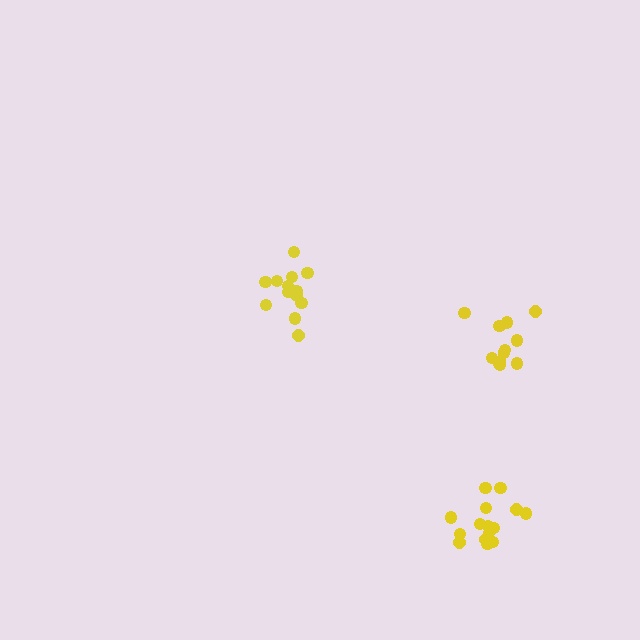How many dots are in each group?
Group 1: 12 dots, Group 2: 14 dots, Group 3: 15 dots (41 total).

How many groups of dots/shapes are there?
There are 3 groups.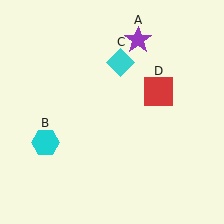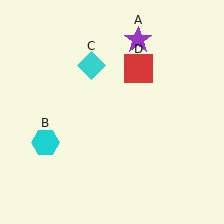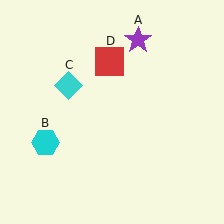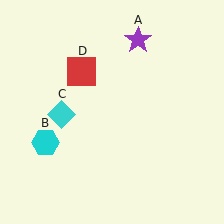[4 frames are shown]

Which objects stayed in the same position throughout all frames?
Purple star (object A) and cyan hexagon (object B) remained stationary.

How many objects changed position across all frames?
2 objects changed position: cyan diamond (object C), red square (object D).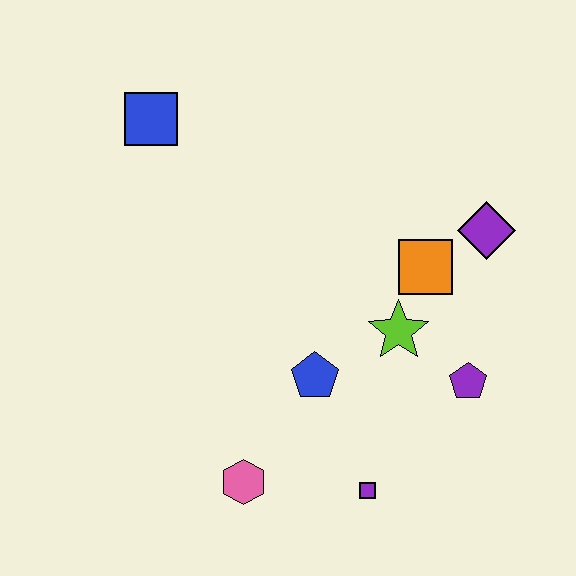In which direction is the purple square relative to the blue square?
The purple square is below the blue square.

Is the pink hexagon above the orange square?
No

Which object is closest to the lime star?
The orange square is closest to the lime star.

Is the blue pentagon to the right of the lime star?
No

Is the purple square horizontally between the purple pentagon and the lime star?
No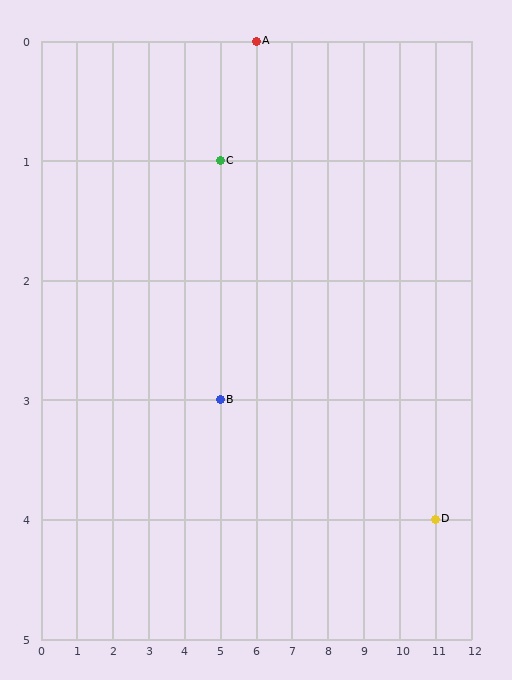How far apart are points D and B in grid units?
Points D and B are 6 columns and 1 row apart (about 6.1 grid units diagonally).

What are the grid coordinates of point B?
Point B is at grid coordinates (5, 3).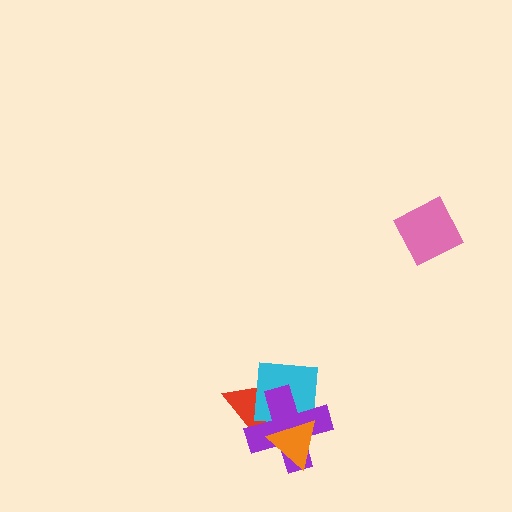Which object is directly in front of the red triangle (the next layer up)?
The cyan square is directly in front of the red triangle.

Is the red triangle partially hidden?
Yes, it is partially covered by another shape.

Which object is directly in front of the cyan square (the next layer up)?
The purple cross is directly in front of the cyan square.